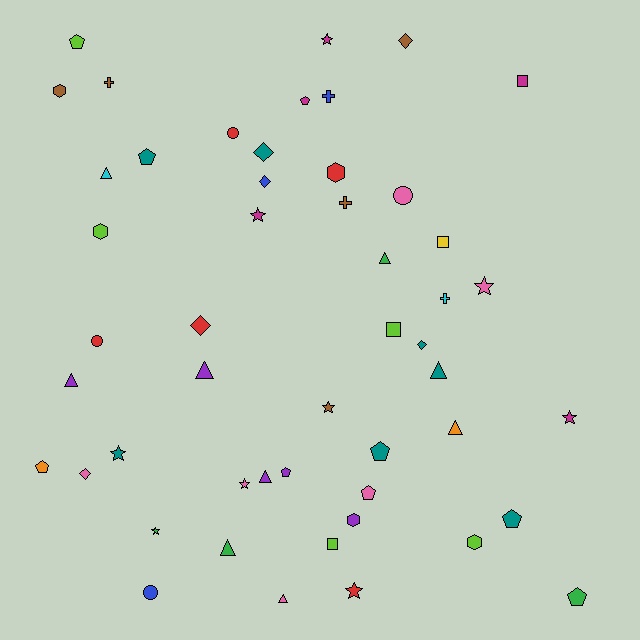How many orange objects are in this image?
There are 2 orange objects.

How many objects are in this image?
There are 50 objects.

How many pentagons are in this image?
There are 9 pentagons.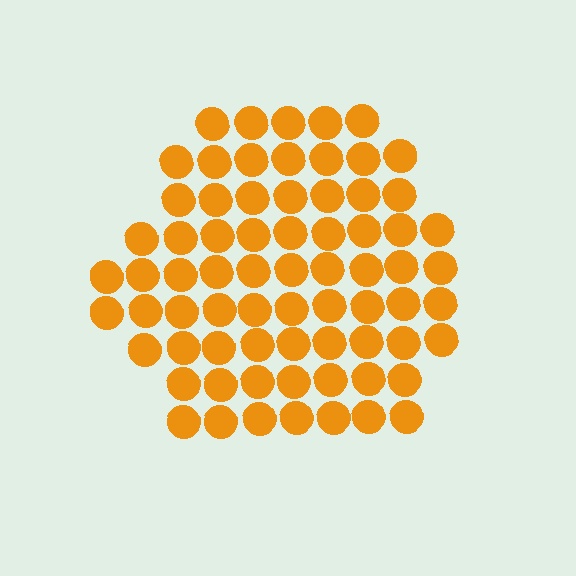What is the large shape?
The large shape is a hexagon.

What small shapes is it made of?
It is made of small circles.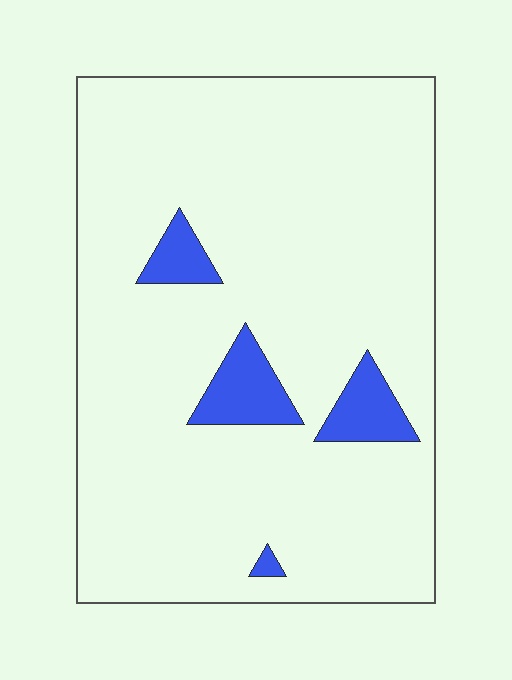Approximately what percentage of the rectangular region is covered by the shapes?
Approximately 10%.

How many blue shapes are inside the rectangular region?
4.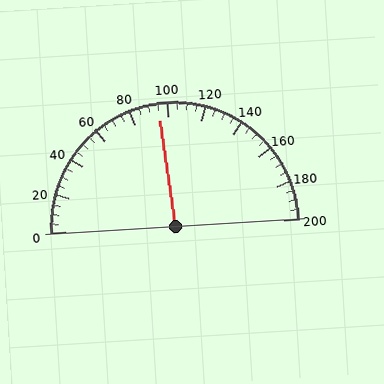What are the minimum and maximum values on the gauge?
The gauge ranges from 0 to 200.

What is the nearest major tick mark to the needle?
The nearest major tick mark is 100.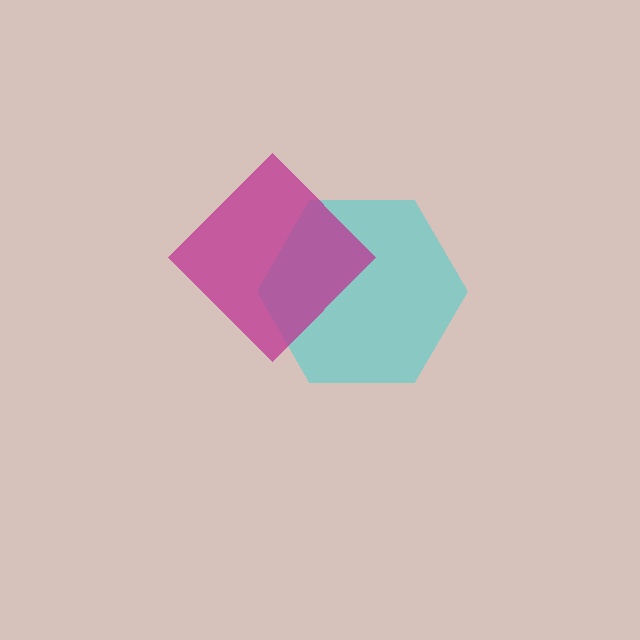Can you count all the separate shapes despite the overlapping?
Yes, there are 2 separate shapes.